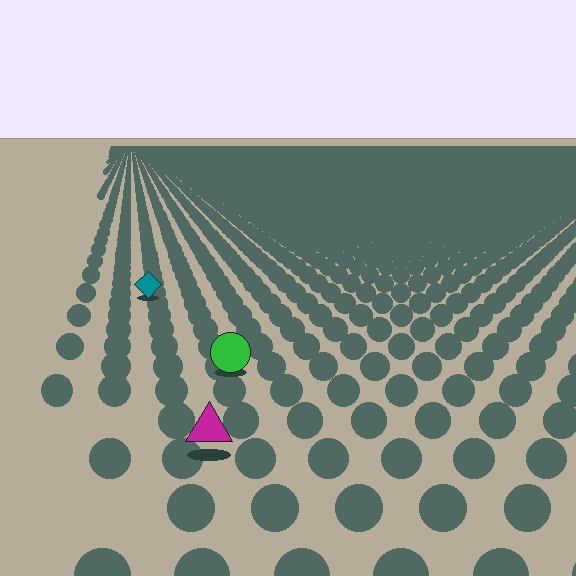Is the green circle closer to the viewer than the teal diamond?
Yes. The green circle is closer — you can tell from the texture gradient: the ground texture is coarser near it.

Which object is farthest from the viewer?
The teal diamond is farthest from the viewer. It appears smaller and the ground texture around it is denser.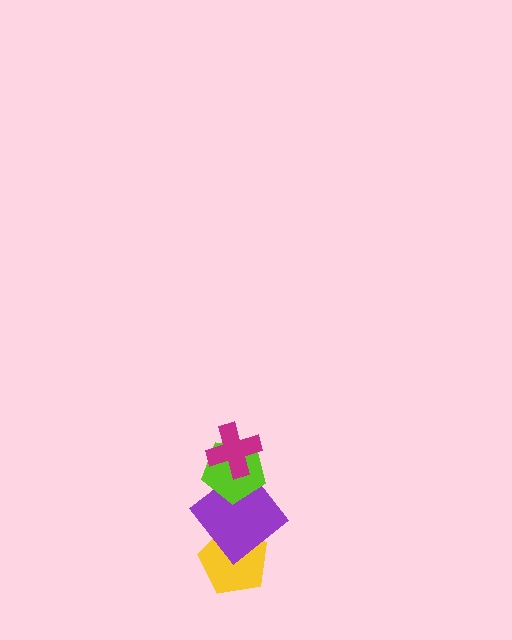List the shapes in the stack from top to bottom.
From top to bottom: the magenta cross, the lime pentagon, the purple diamond, the yellow pentagon.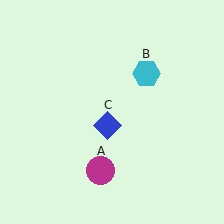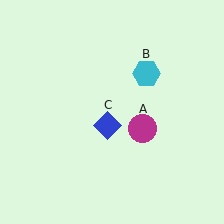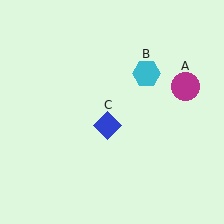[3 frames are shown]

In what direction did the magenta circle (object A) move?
The magenta circle (object A) moved up and to the right.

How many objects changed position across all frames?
1 object changed position: magenta circle (object A).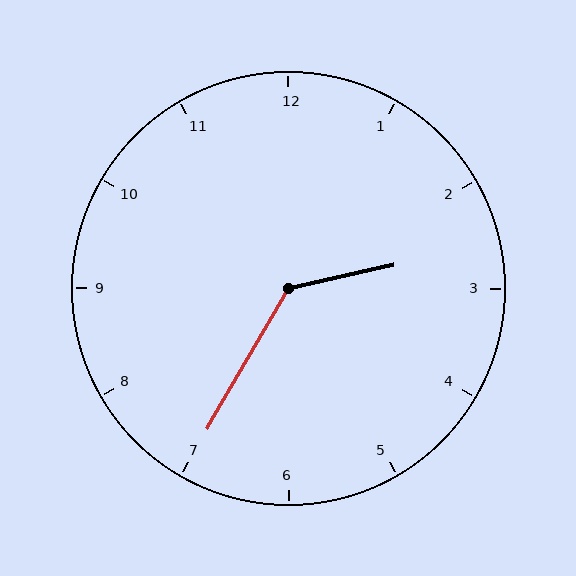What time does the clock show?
2:35.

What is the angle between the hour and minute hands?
Approximately 132 degrees.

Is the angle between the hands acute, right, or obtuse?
It is obtuse.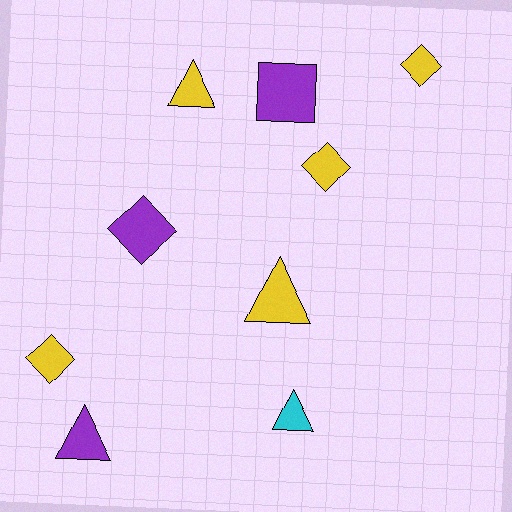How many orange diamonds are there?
There are no orange diamonds.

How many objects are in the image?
There are 9 objects.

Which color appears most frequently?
Yellow, with 5 objects.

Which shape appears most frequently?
Triangle, with 4 objects.